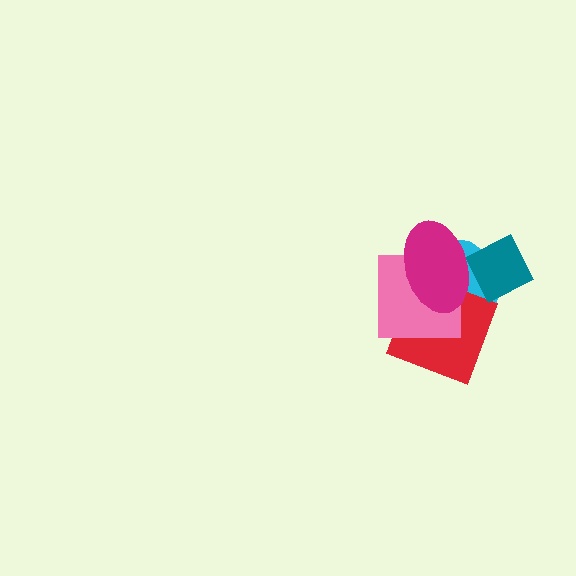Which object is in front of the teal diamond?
The magenta ellipse is in front of the teal diamond.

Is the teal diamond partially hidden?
Yes, it is partially covered by another shape.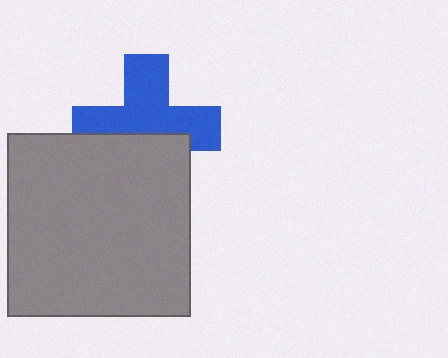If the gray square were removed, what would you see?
You would see the complete blue cross.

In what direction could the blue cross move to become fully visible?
The blue cross could move up. That would shift it out from behind the gray square entirely.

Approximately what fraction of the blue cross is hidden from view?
Roughly 39% of the blue cross is hidden behind the gray square.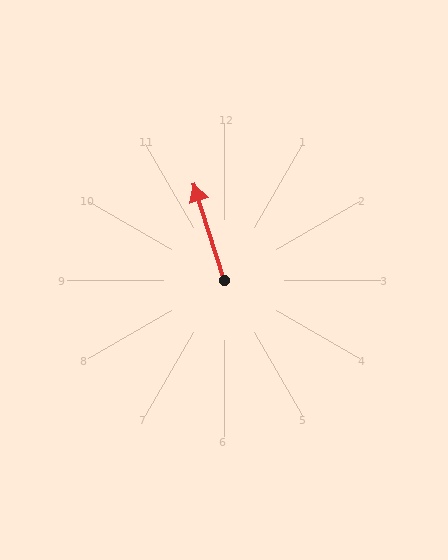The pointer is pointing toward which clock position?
Roughly 11 o'clock.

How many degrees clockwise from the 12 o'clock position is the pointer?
Approximately 342 degrees.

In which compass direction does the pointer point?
North.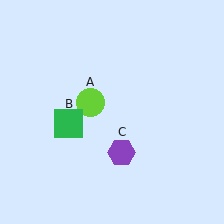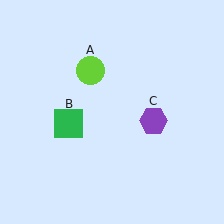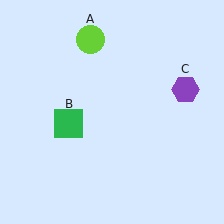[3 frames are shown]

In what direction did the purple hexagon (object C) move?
The purple hexagon (object C) moved up and to the right.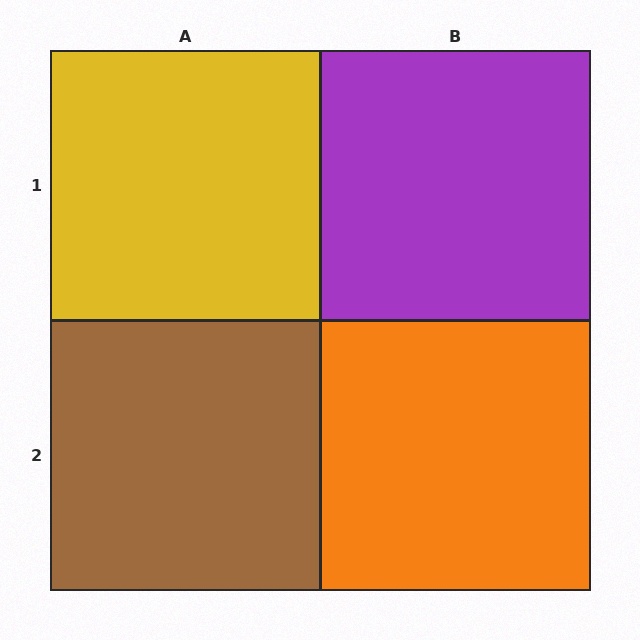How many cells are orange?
1 cell is orange.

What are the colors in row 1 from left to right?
Yellow, purple.